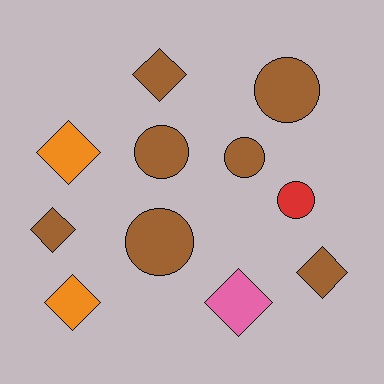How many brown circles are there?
There are 4 brown circles.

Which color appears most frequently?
Brown, with 7 objects.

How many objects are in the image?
There are 11 objects.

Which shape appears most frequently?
Diamond, with 6 objects.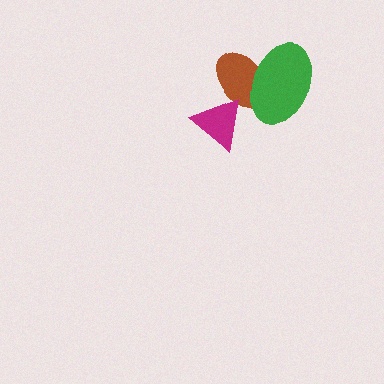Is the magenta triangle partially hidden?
No, no other shape covers it.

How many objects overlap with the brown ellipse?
2 objects overlap with the brown ellipse.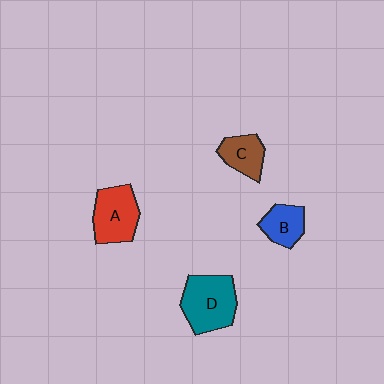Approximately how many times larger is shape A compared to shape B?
Approximately 1.5 times.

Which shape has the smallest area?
Shape C (brown).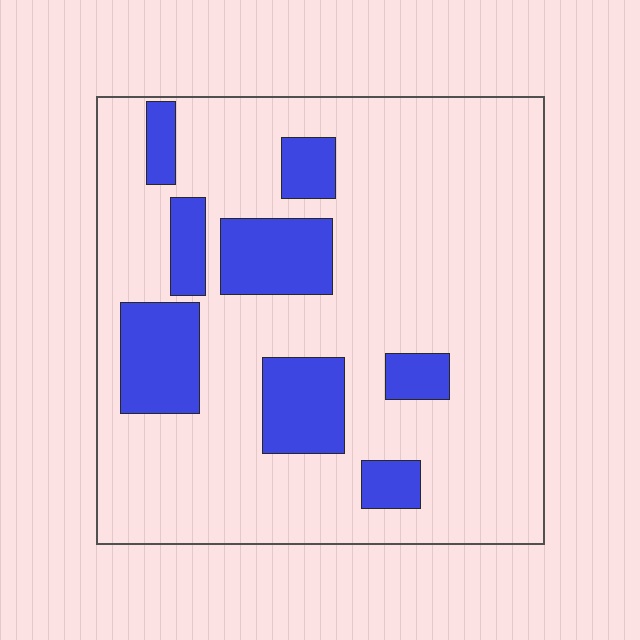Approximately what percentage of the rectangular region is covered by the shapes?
Approximately 20%.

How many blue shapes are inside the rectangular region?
8.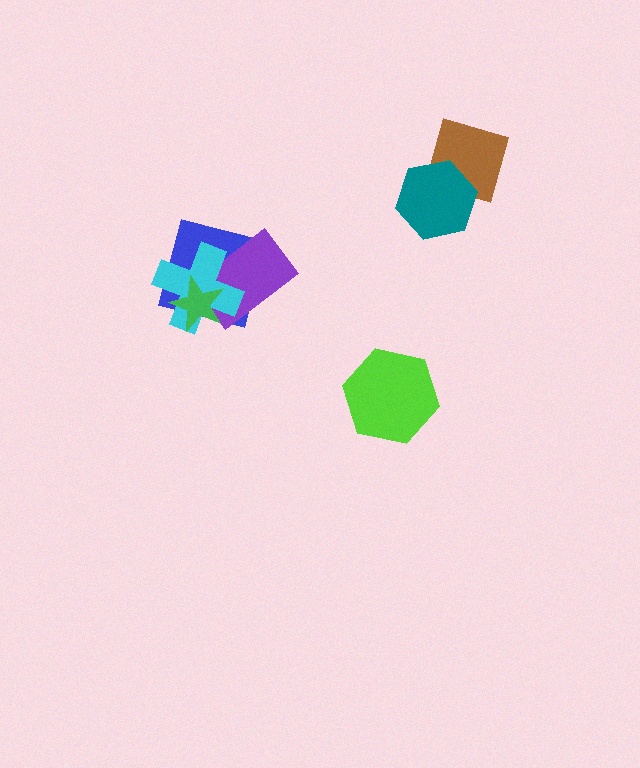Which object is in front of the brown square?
The teal hexagon is in front of the brown square.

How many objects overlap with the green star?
3 objects overlap with the green star.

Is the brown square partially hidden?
Yes, it is partially covered by another shape.